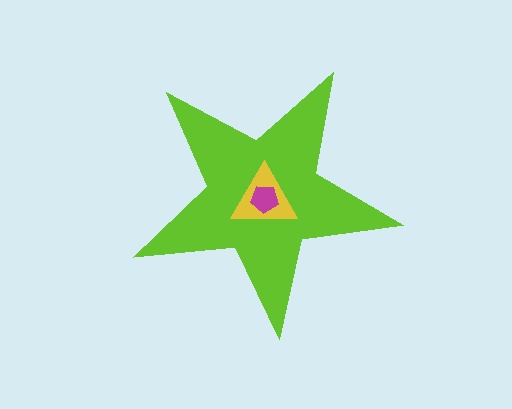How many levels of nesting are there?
3.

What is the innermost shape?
The magenta pentagon.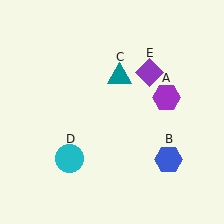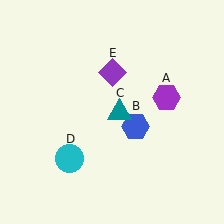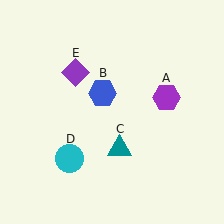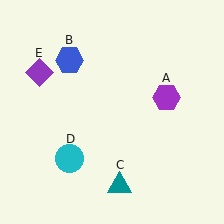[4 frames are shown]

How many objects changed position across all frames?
3 objects changed position: blue hexagon (object B), teal triangle (object C), purple diamond (object E).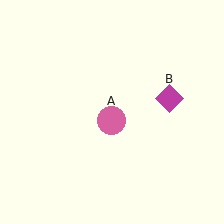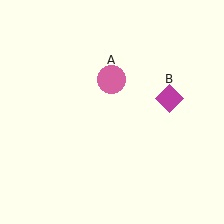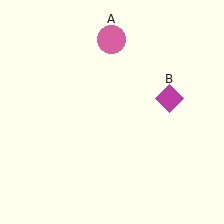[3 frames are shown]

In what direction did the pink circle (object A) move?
The pink circle (object A) moved up.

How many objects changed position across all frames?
1 object changed position: pink circle (object A).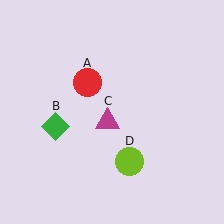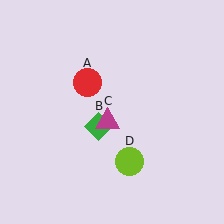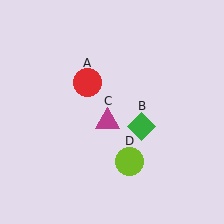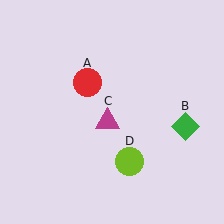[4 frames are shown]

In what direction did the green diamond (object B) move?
The green diamond (object B) moved right.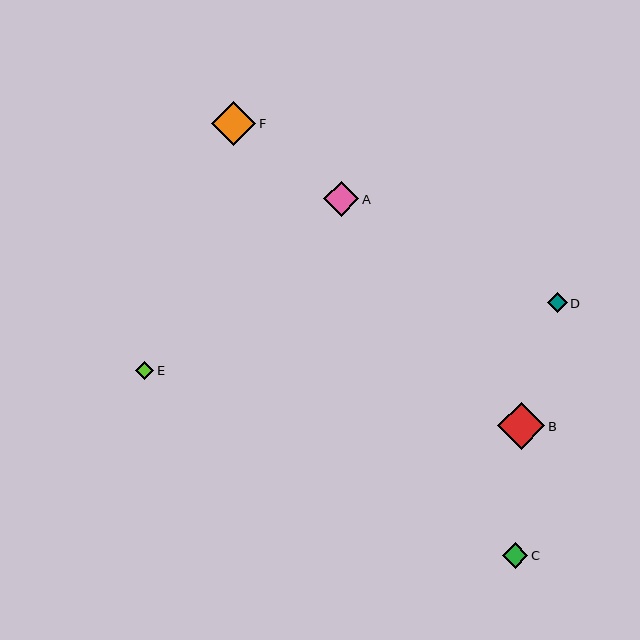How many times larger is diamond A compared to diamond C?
Diamond A is approximately 1.4 times the size of diamond C.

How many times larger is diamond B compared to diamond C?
Diamond B is approximately 1.8 times the size of diamond C.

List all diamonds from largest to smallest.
From largest to smallest: B, F, A, C, D, E.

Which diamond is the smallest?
Diamond E is the smallest with a size of approximately 18 pixels.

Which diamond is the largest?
Diamond B is the largest with a size of approximately 47 pixels.